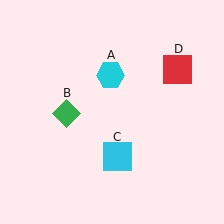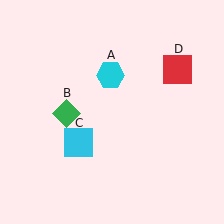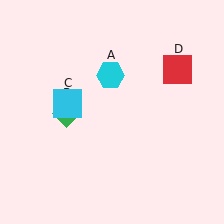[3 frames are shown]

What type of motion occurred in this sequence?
The cyan square (object C) rotated clockwise around the center of the scene.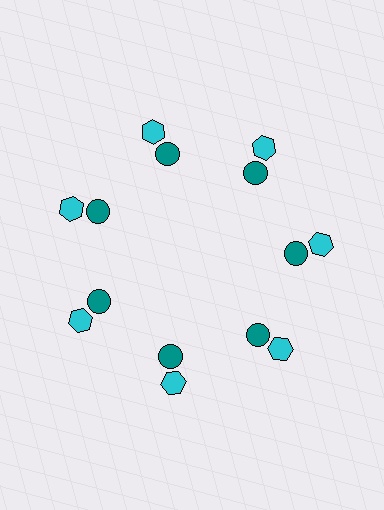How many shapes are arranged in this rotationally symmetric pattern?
There are 14 shapes, arranged in 7 groups of 2.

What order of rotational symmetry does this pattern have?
This pattern has 7-fold rotational symmetry.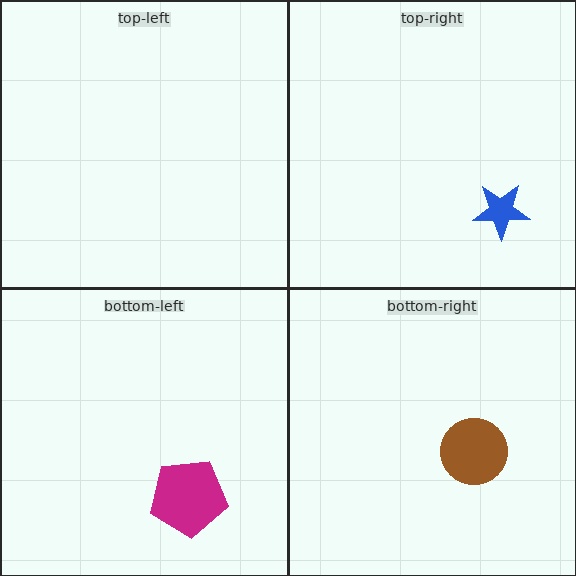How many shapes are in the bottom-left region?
1.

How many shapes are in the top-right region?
1.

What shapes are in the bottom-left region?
The magenta pentagon.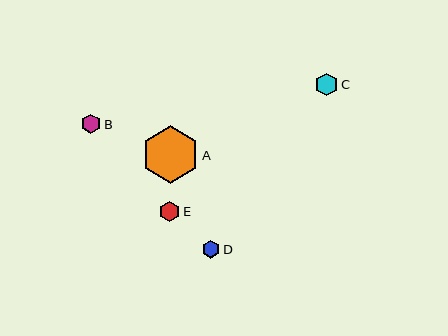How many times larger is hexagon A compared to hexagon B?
Hexagon A is approximately 2.9 times the size of hexagon B.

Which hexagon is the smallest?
Hexagon D is the smallest with a size of approximately 18 pixels.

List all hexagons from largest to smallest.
From largest to smallest: A, C, E, B, D.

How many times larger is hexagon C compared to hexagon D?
Hexagon C is approximately 1.3 times the size of hexagon D.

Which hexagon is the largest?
Hexagon A is the largest with a size of approximately 57 pixels.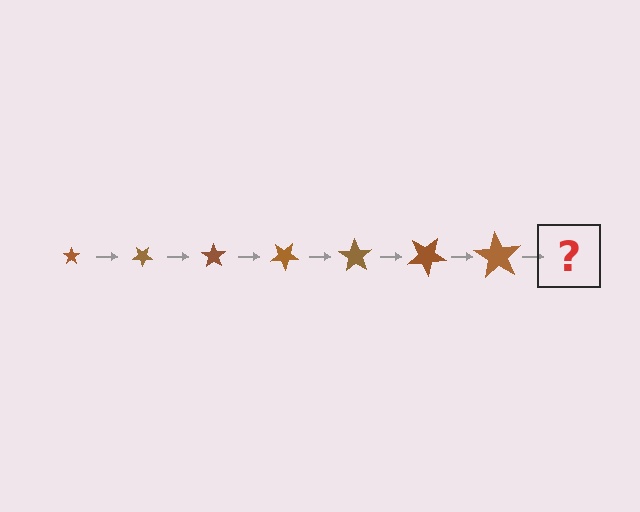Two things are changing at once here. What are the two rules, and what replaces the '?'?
The two rules are that the star grows larger each step and it rotates 35 degrees each step. The '?' should be a star, larger than the previous one and rotated 245 degrees from the start.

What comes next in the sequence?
The next element should be a star, larger than the previous one and rotated 245 degrees from the start.